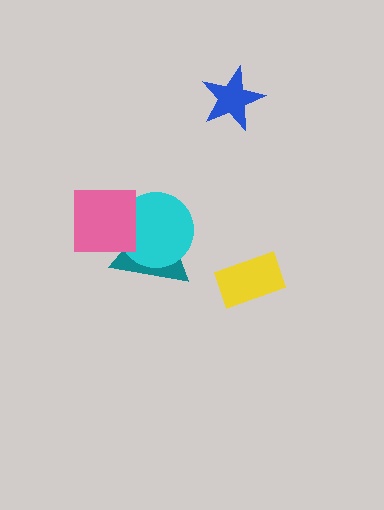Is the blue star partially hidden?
No, no other shape covers it.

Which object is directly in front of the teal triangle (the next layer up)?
The cyan circle is directly in front of the teal triangle.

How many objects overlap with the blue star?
0 objects overlap with the blue star.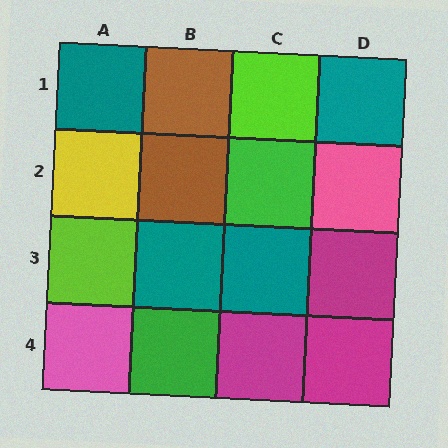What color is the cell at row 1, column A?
Teal.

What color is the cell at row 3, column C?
Teal.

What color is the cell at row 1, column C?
Lime.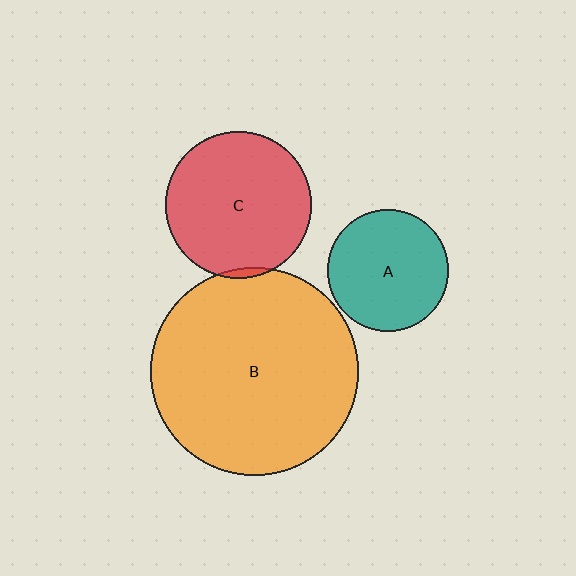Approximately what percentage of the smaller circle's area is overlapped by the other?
Approximately 5%.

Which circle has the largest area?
Circle B (orange).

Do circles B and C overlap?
Yes.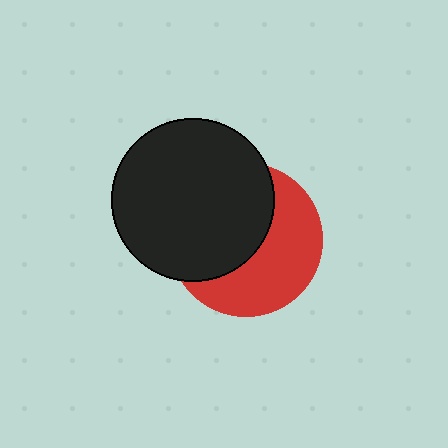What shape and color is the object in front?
The object in front is a black circle.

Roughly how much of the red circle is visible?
About half of it is visible (roughly 49%).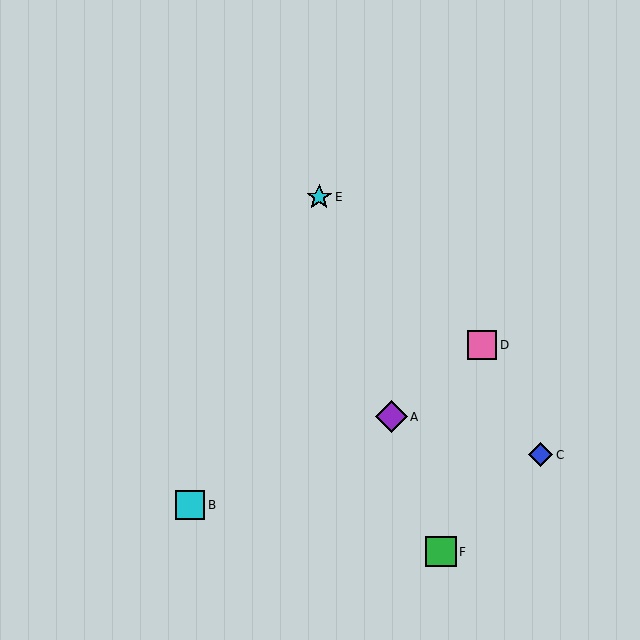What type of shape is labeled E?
Shape E is a cyan star.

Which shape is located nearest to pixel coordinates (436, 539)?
The green square (labeled F) at (441, 552) is nearest to that location.